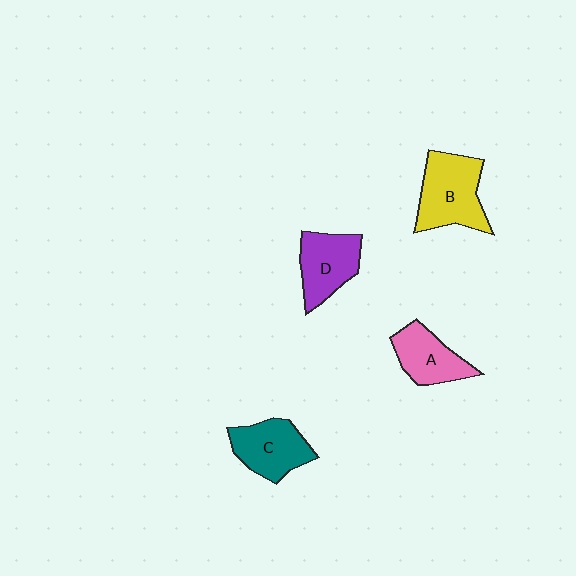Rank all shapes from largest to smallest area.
From largest to smallest: B (yellow), C (teal), D (purple), A (pink).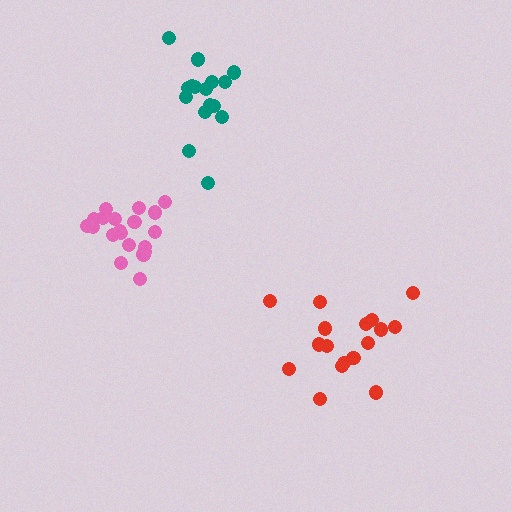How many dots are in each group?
Group 1: 17 dots, Group 2: 16 dots, Group 3: 21 dots (54 total).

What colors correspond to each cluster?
The clusters are colored: red, teal, pink.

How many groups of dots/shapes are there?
There are 3 groups.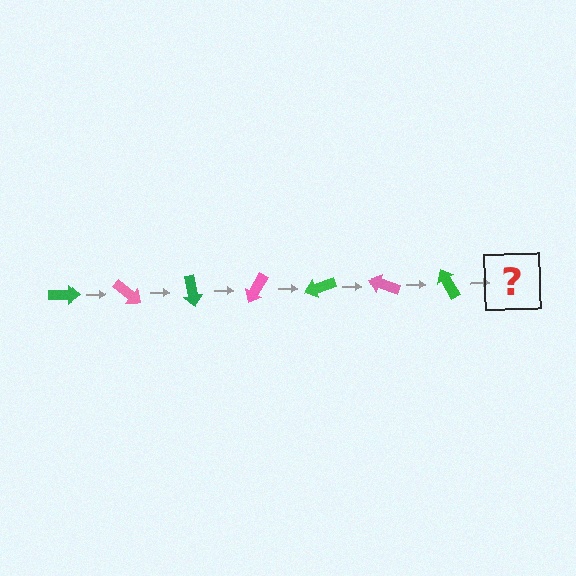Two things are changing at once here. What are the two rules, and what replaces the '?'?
The two rules are that it rotates 40 degrees each step and the color cycles through green and pink. The '?' should be a pink arrow, rotated 280 degrees from the start.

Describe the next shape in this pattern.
It should be a pink arrow, rotated 280 degrees from the start.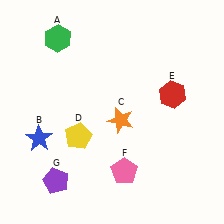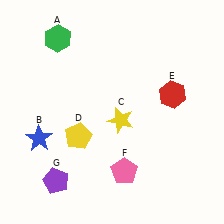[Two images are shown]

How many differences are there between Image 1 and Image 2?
There is 1 difference between the two images.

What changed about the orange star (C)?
In Image 1, C is orange. In Image 2, it changed to yellow.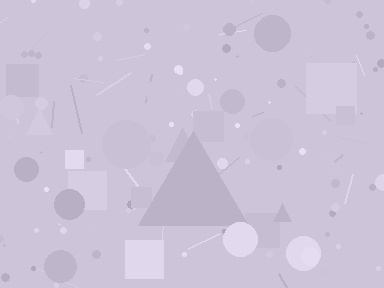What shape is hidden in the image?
A triangle is hidden in the image.